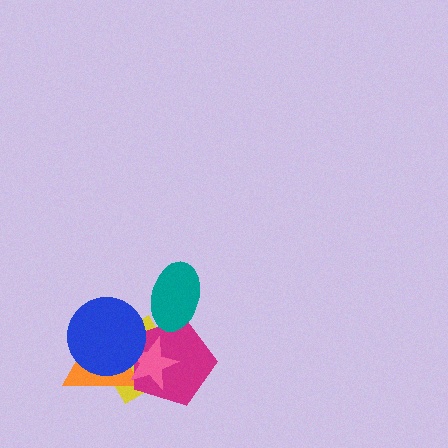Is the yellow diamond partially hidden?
Yes, it is partially covered by another shape.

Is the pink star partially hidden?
Yes, it is partially covered by another shape.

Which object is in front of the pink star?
The blue circle is in front of the pink star.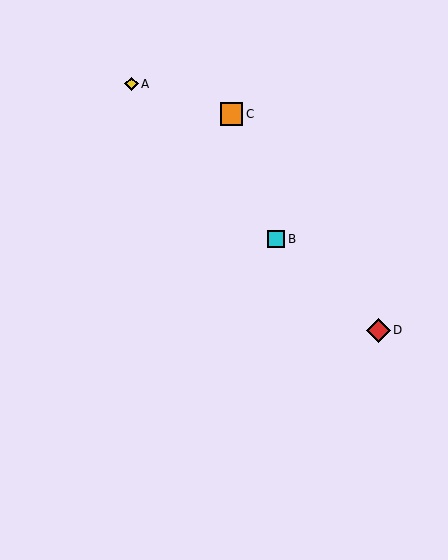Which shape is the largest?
The red diamond (labeled D) is the largest.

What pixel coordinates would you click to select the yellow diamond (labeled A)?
Click at (131, 84) to select the yellow diamond A.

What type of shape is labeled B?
Shape B is a cyan square.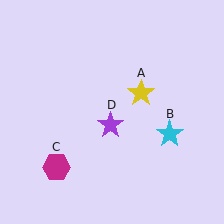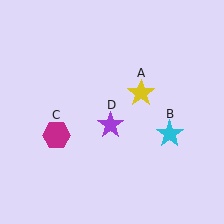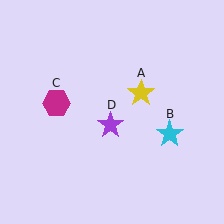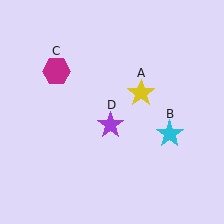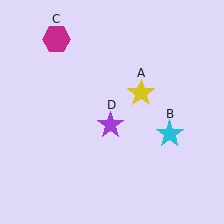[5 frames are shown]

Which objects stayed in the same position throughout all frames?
Yellow star (object A) and cyan star (object B) and purple star (object D) remained stationary.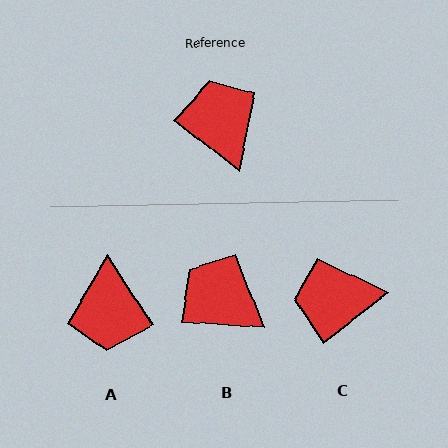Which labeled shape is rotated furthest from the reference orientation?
A, about 161 degrees away.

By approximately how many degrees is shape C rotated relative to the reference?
Approximately 76 degrees counter-clockwise.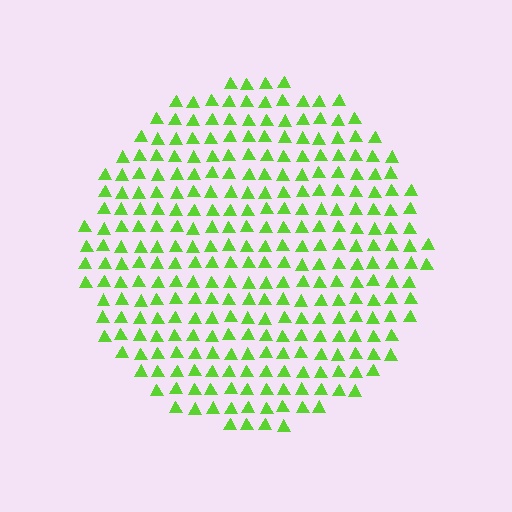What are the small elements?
The small elements are triangles.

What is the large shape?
The large shape is a circle.